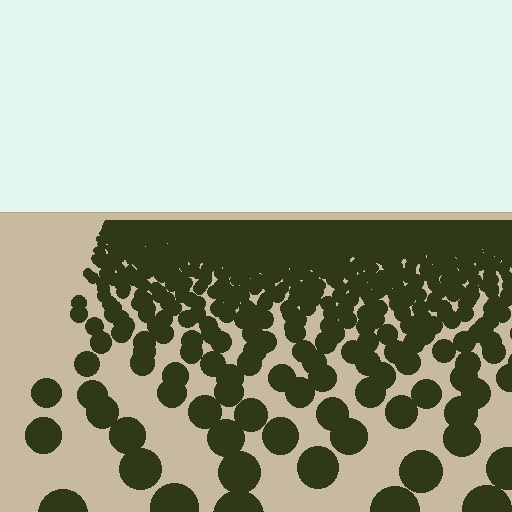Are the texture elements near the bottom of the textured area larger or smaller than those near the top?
Larger. Near the bottom, elements are closer to the viewer and appear at a bigger on-screen size.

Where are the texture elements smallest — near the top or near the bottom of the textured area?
Near the top.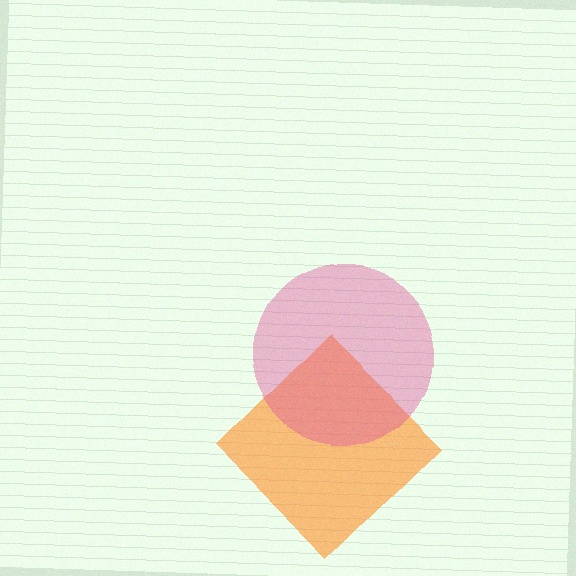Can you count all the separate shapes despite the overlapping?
Yes, there are 2 separate shapes.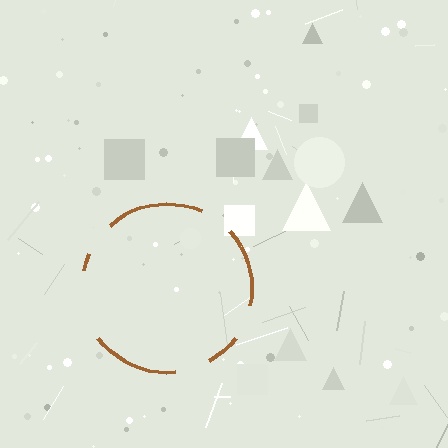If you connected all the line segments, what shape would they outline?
They would outline a circle.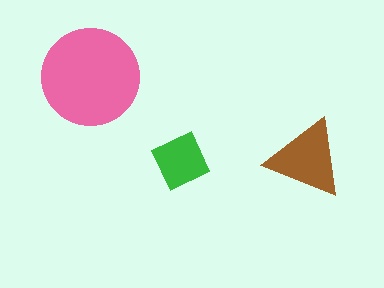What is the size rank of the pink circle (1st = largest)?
1st.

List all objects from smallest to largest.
The green diamond, the brown triangle, the pink circle.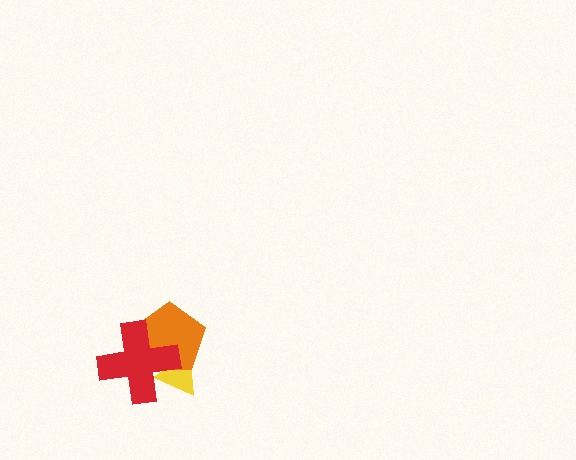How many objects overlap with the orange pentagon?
2 objects overlap with the orange pentagon.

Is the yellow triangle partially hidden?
Yes, it is partially covered by another shape.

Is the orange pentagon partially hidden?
Yes, it is partially covered by another shape.